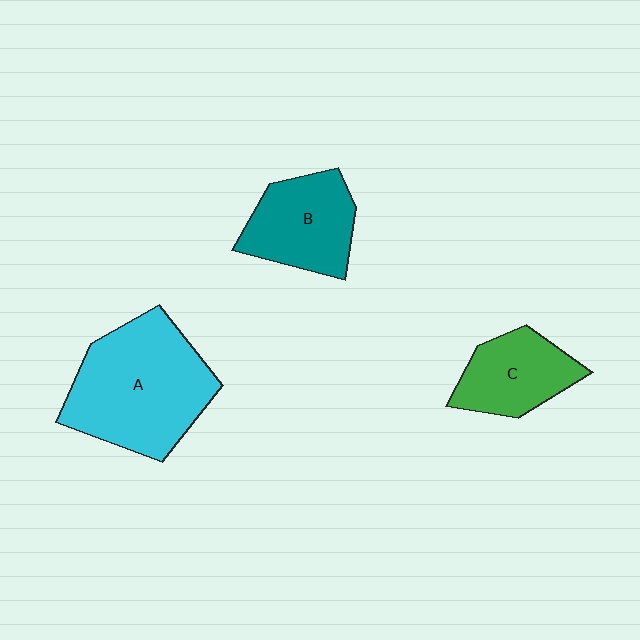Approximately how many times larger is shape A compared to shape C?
Approximately 1.9 times.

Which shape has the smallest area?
Shape C (green).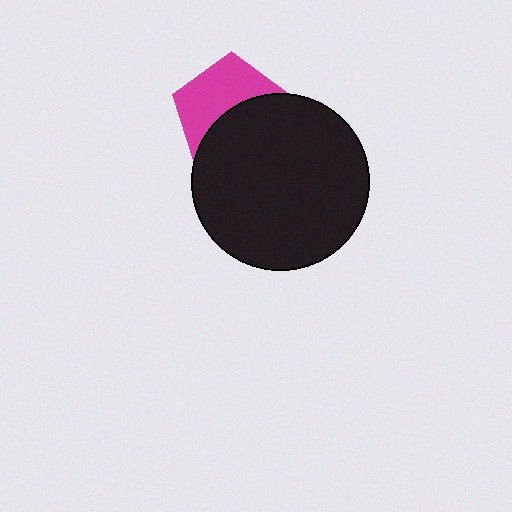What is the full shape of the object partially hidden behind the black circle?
The partially hidden object is a magenta pentagon.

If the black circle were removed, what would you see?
You would see the complete magenta pentagon.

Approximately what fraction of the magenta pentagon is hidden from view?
Roughly 49% of the magenta pentagon is hidden behind the black circle.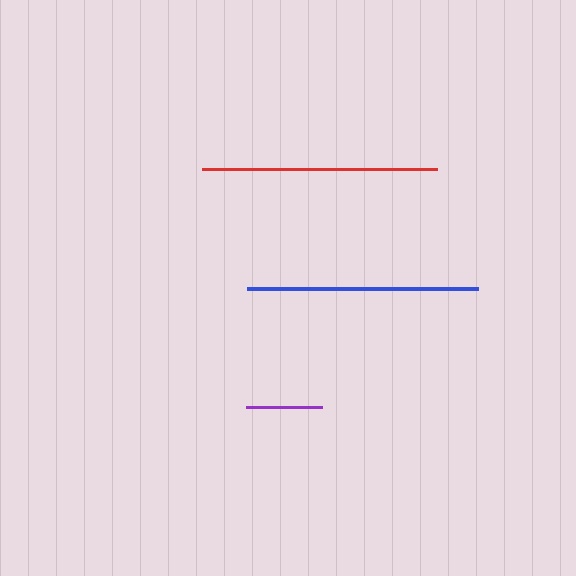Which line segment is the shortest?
The purple line is the shortest at approximately 76 pixels.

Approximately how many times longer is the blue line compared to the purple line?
The blue line is approximately 3.0 times the length of the purple line.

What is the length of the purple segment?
The purple segment is approximately 76 pixels long.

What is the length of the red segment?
The red segment is approximately 235 pixels long.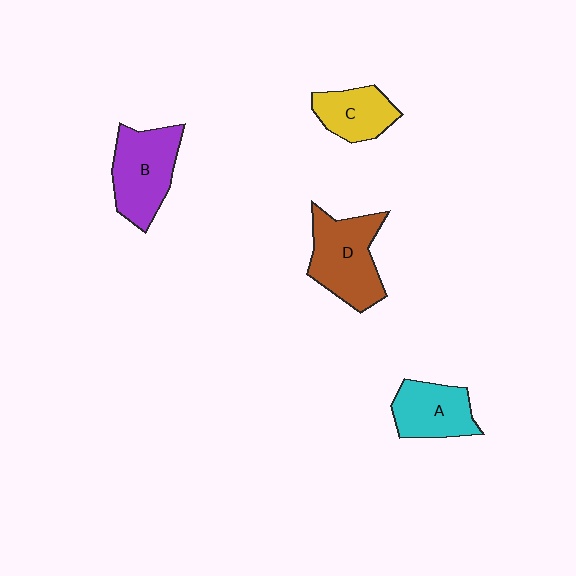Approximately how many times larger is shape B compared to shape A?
Approximately 1.3 times.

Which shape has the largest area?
Shape D (brown).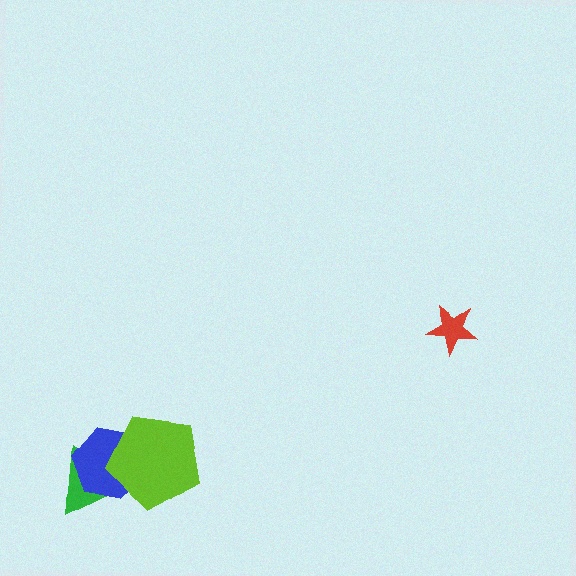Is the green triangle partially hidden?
Yes, it is partially covered by another shape.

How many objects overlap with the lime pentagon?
2 objects overlap with the lime pentagon.